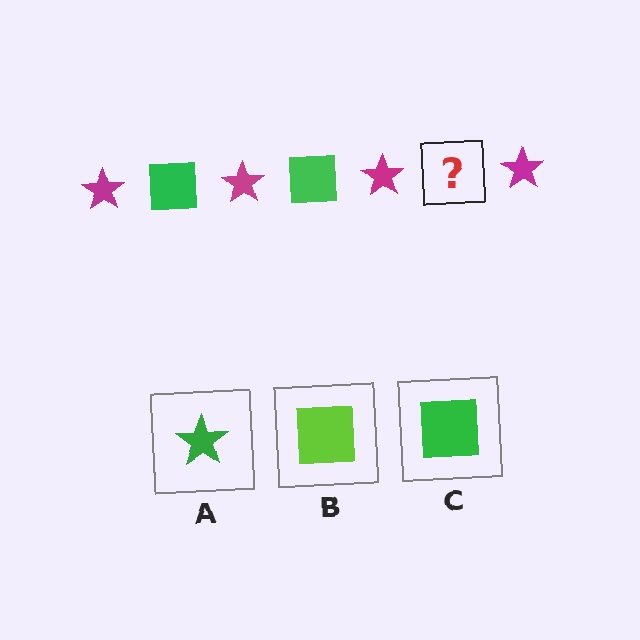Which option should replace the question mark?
Option C.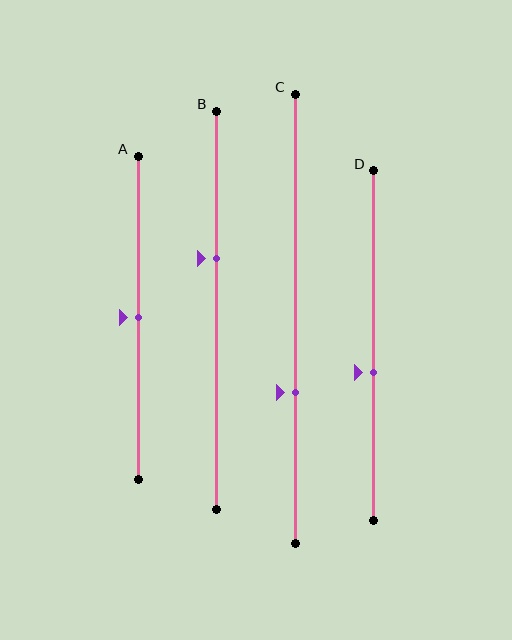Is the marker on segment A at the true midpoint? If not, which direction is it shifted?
Yes, the marker on segment A is at the true midpoint.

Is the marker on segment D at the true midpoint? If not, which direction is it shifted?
No, the marker on segment D is shifted downward by about 7% of the segment length.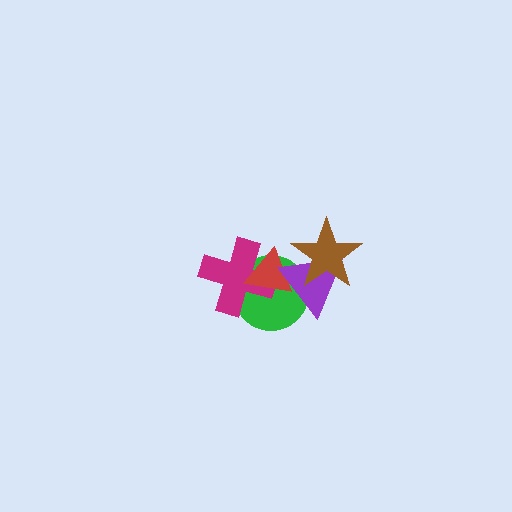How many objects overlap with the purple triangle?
3 objects overlap with the purple triangle.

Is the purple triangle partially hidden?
Yes, it is partially covered by another shape.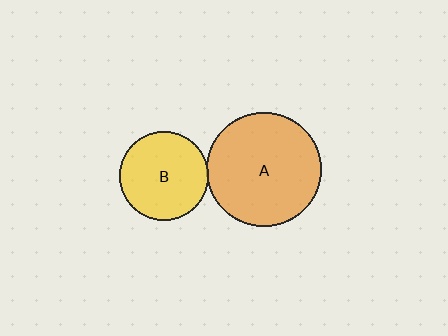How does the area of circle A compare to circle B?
Approximately 1.7 times.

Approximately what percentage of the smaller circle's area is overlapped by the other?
Approximately 5%.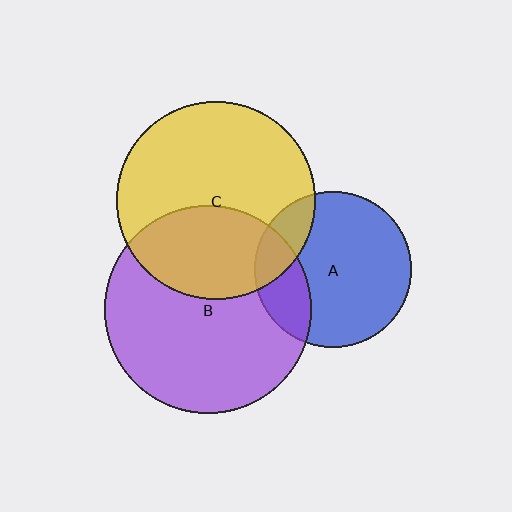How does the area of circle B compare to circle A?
Approximately 1.8 times.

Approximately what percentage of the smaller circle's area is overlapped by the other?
Approximately 25%.